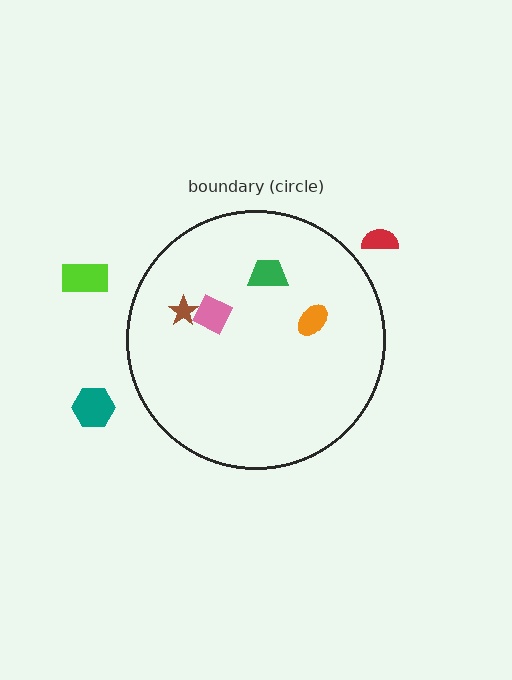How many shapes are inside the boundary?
4 inside, 3 outside.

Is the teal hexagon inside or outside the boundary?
Outside.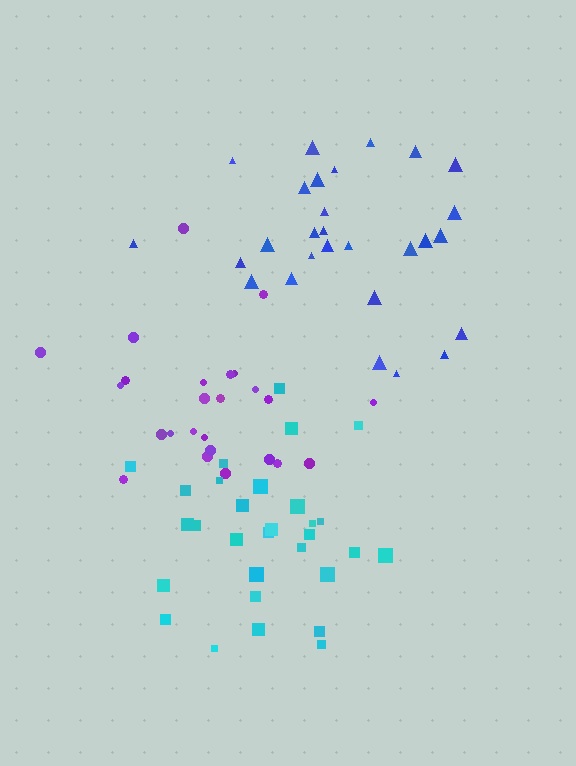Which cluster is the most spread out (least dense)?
Purple.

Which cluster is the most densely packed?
Cyan.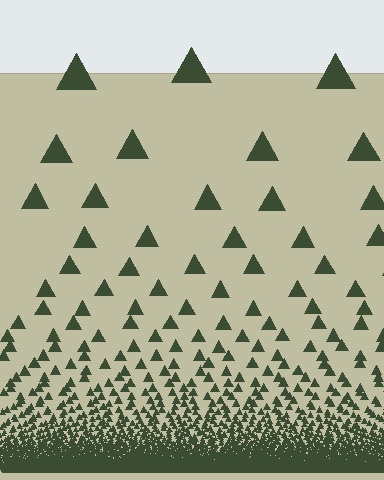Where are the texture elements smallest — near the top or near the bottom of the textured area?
Near the bottom.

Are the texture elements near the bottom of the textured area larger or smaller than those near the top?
Smaller. The gradient is inverted — elements near the bottom are smaller and denser.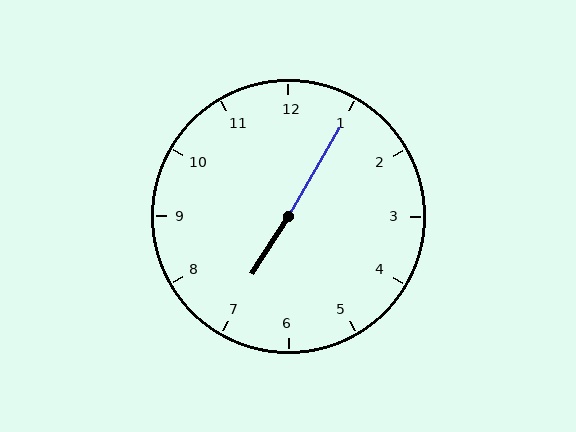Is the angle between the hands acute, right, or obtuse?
It is obtuse.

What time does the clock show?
7:05.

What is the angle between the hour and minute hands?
Approximately 178 degrees.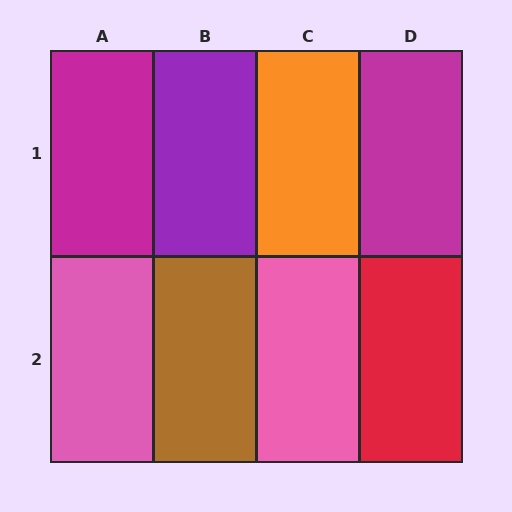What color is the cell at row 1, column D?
Magenta.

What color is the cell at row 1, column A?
Magenta.